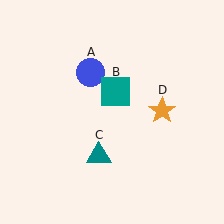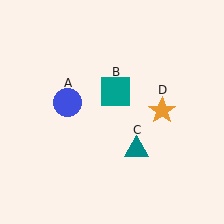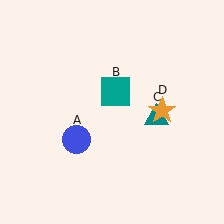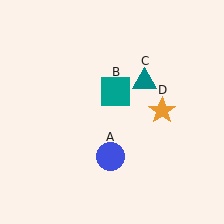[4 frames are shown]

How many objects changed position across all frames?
2 objects changed position: blue circle (object A), teal triangle (object C).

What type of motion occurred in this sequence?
The blue circle (object A), teal triangle (object C) rotated counterclockwise around the center of the scene.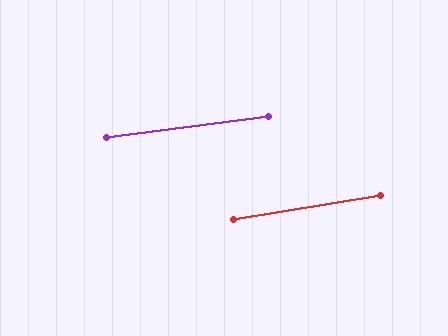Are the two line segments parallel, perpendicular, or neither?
Parallel — their directions differ by only 1.9°.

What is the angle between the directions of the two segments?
Approximately 2 degrees.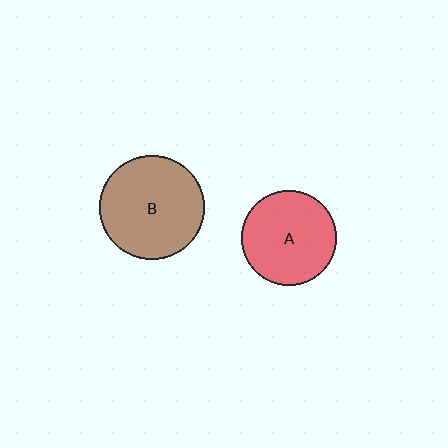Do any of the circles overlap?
No, none of the circles overlap.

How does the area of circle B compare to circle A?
Approximately 1.2 times.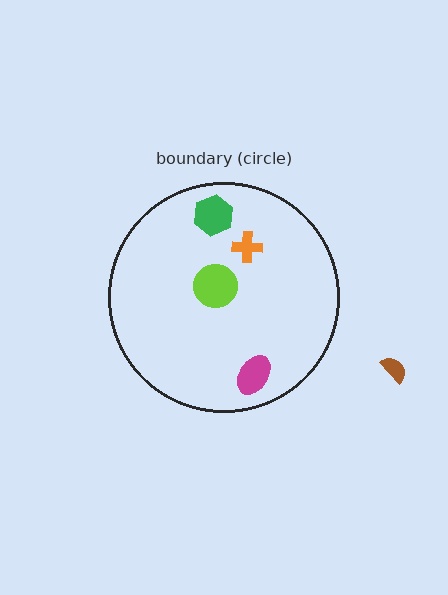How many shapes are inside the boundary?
4 inside, 1 outside.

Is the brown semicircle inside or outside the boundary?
Outside.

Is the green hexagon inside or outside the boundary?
Inside.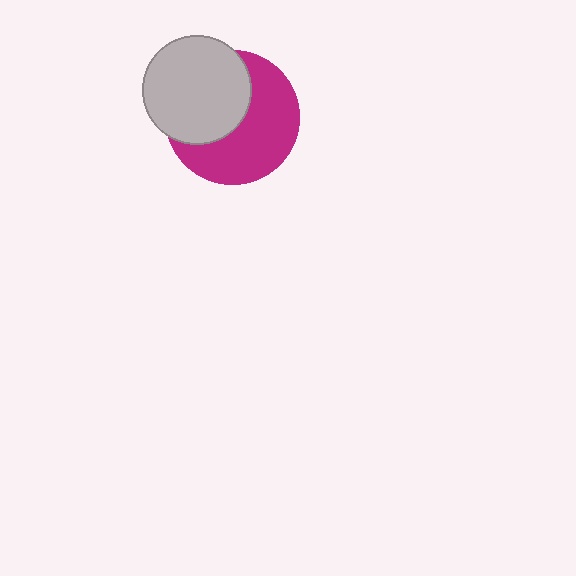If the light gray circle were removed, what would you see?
You would see the complete magenta circle.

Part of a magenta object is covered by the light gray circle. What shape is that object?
It is a circle.